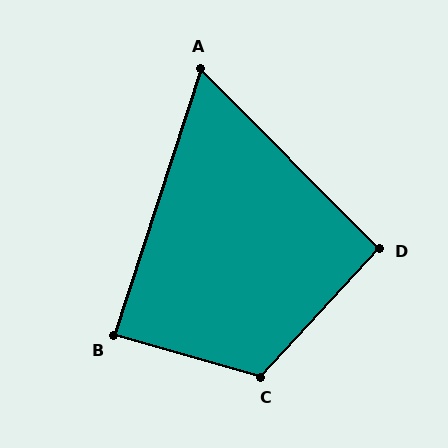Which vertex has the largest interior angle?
C, at approximately 117 degrees.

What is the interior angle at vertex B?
Approximately 88 degrees (approximately right).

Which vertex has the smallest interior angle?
A, at approximately 63 degrees.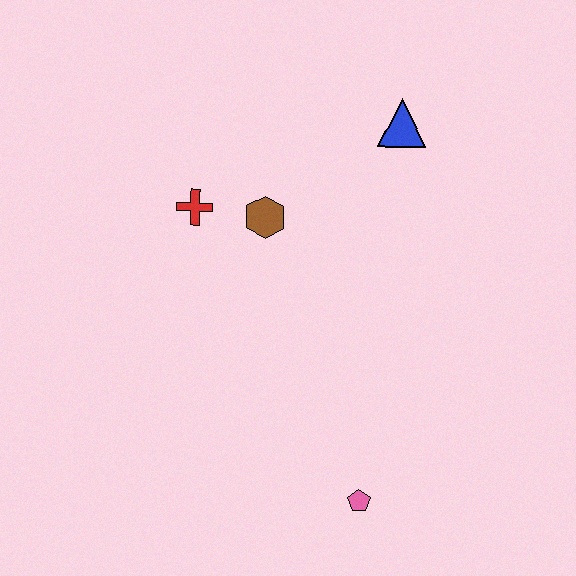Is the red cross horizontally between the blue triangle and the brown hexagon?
No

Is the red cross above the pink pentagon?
Yes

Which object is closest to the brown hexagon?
The red cross is closest to the brown hexagon.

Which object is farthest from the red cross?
The pink pentagon is farthest from the red cross.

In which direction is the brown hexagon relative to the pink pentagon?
The brown hexagon is above the pink pentagon.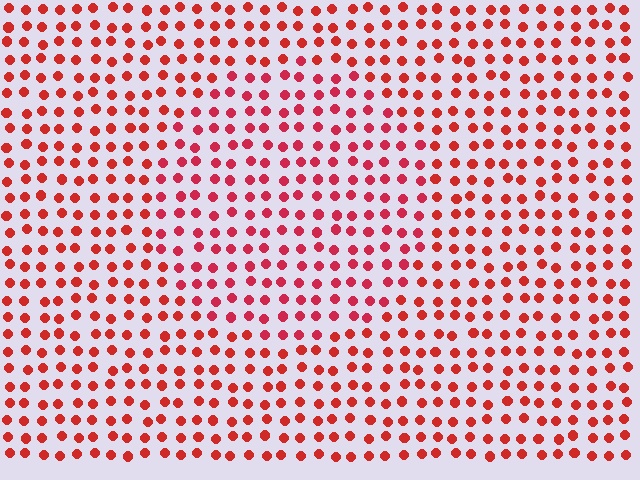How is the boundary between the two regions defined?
The boundary is defined purely by a slight shift in hue (about 15 degrees). Spacing, size, and orientation are identical on both sides.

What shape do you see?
I see a circle.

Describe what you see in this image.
The image is filled with small red elements in a uniform arrangement. A circle-shaped region is visible where the elements are tinted to a slightly different hue, forming a subtle color boundary.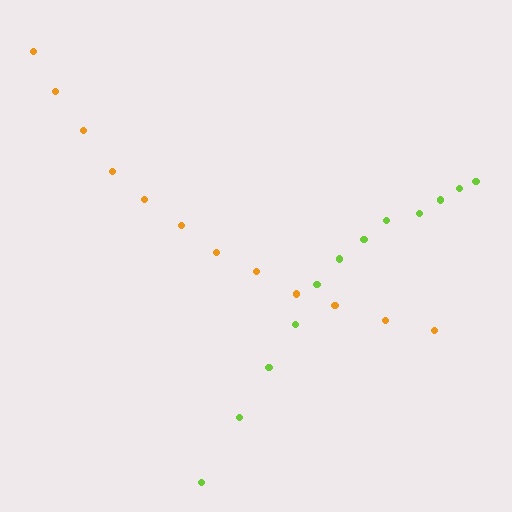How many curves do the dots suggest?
There are 2 distinct paths.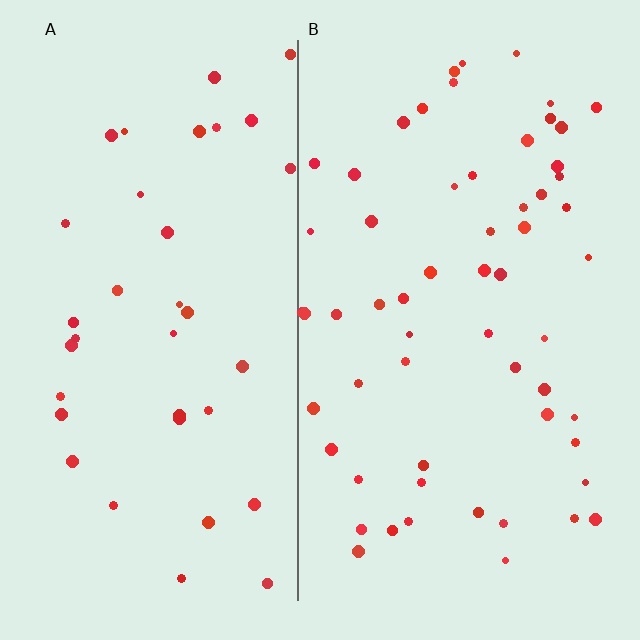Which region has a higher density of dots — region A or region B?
B (the right).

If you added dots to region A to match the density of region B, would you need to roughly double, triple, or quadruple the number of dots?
Approximately double.